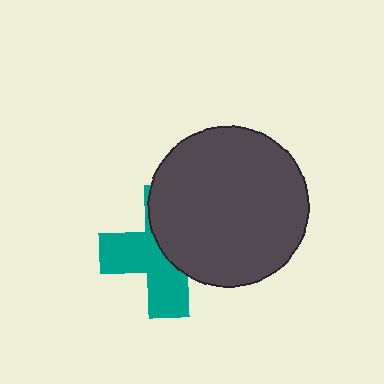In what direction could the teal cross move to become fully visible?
The teal cross could move left. That would shift it out from behind the dark gray circle entirely.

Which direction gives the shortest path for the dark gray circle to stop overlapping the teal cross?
Moving right gives the shortest separation.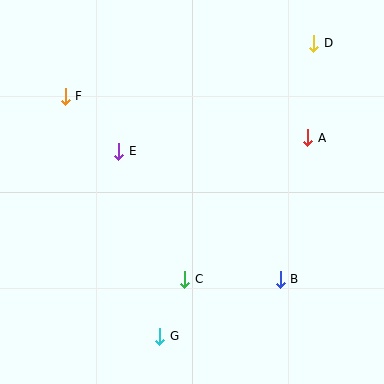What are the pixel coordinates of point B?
Point B is at (280, 279).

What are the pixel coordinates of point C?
Point C is at (185, 279).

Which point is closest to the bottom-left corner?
Point G is closest to the bottom-left corner.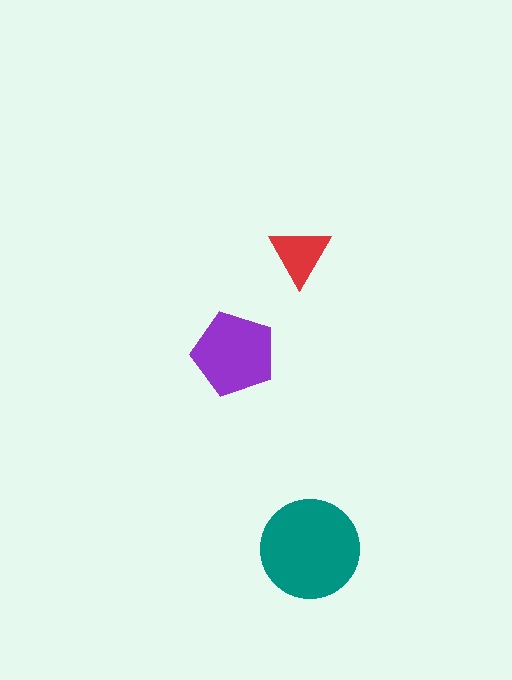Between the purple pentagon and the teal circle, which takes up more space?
The teal circle.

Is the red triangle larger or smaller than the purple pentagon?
Smaller.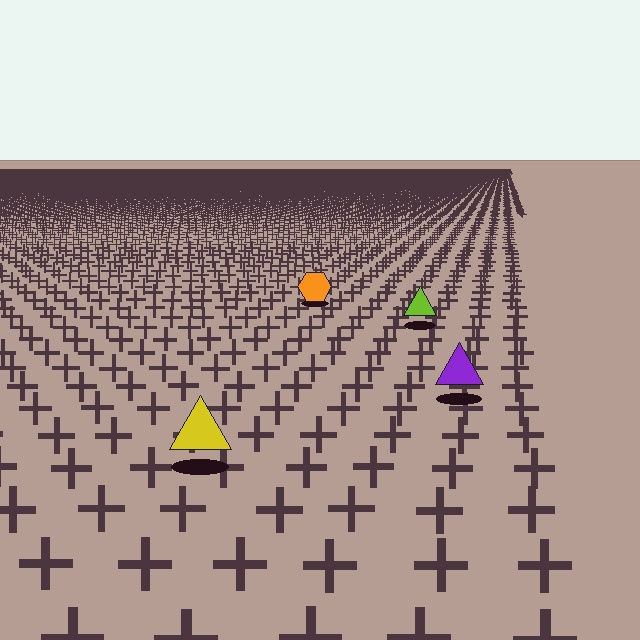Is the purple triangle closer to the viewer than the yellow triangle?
No. The yellow triangle is closer — you can tell from the texture gradient: the ground texture is coarser near it.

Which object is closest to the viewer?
The yellow triangle is closest. The texture marks near it are larger and more spread out.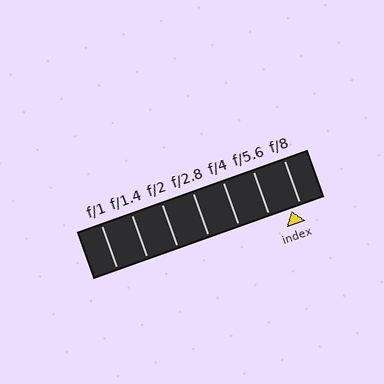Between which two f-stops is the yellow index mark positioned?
The index mark is between f/5.6 and f/8.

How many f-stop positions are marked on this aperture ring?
There are 7 f-stop positions marked.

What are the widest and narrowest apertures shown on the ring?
The widest aperture shown is f/1 and the narrowest is f/8.